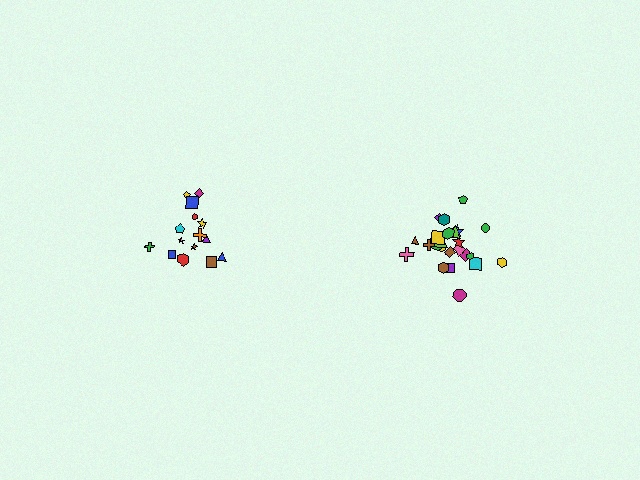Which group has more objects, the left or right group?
The right group.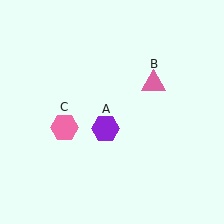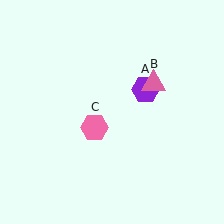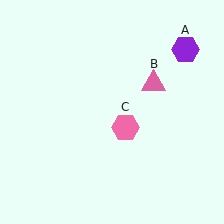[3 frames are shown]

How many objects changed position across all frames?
2 objects changed position: purple hexagon (object A), pink hexagon (object C).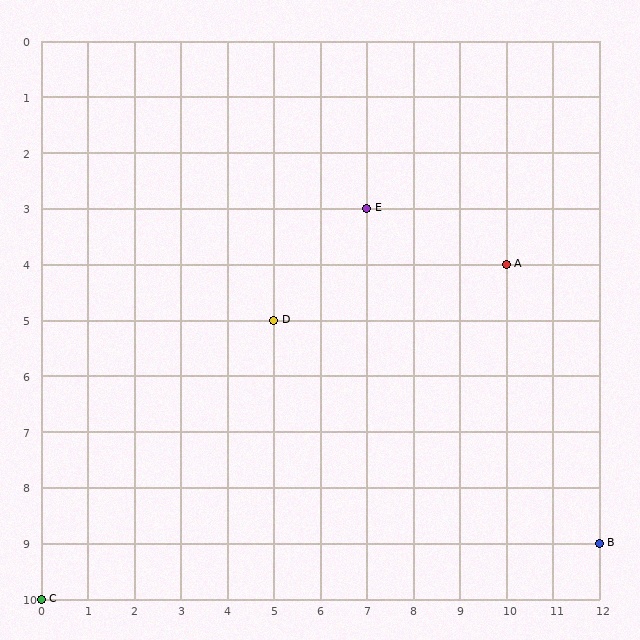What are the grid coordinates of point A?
Point A is at grid coordinates (10, 4).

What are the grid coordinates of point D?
Point D is at grid coordinates (5, 5).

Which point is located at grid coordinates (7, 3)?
Point E is at (7, 3).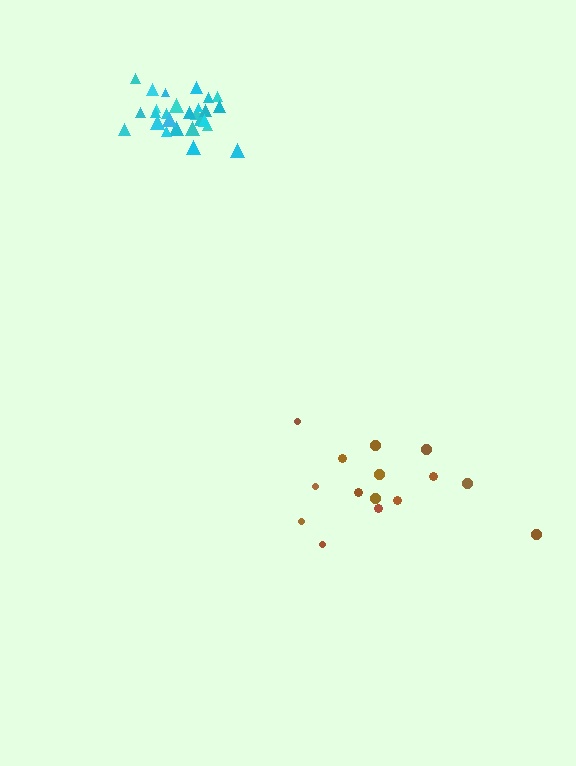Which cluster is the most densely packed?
Cyan.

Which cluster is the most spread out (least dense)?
Brown.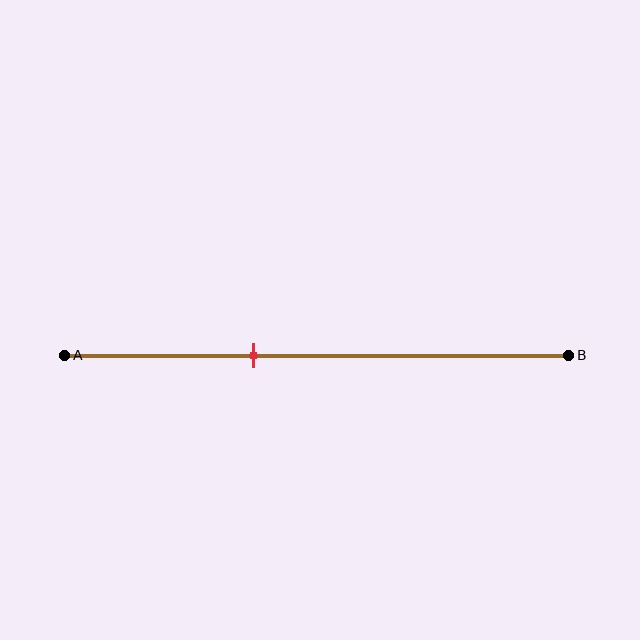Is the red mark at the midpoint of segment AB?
No, the mark is at about 40% from A, not at the 50% midpoint.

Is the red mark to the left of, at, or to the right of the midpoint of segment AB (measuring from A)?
The red mark is to the left of the midpoint of segment AB.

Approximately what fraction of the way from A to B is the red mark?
The red mark is approximately 40% of the way from A to B.